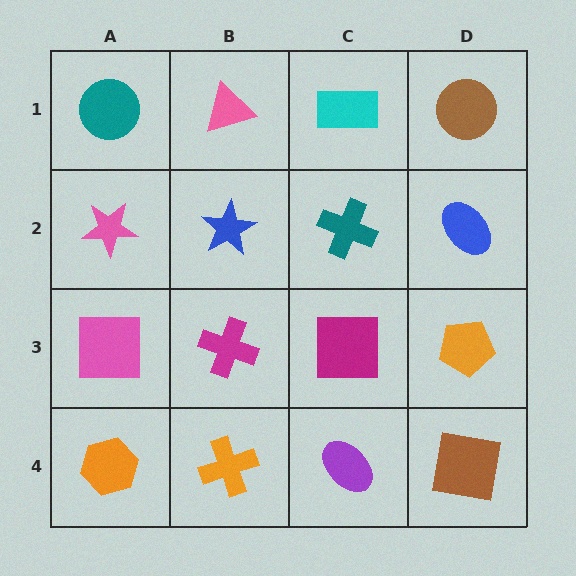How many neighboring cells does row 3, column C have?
4.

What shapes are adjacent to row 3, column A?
A pink star (row 2, column A), an orange hexagon (row 4, column A), a magenta cross (row 3, column B).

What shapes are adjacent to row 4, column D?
An orange pentagon (row 3, column D), a purple ellipse (row 4, column C).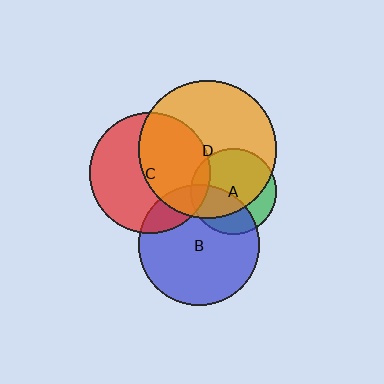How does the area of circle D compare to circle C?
Approximately 1.3 times.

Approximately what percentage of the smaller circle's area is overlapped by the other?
Approximately 15%.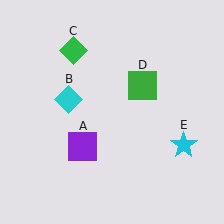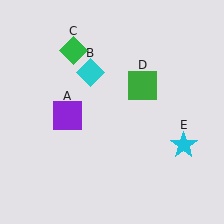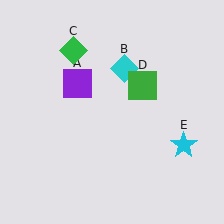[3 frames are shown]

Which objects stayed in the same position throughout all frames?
Green diamond (object C) and green square (object D) and cyan star (object E) remained stationary.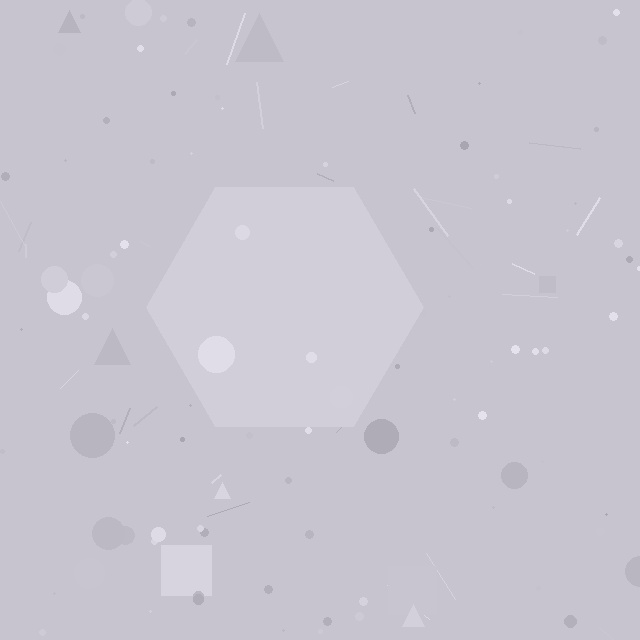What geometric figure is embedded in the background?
A hexagon is embedded in the background.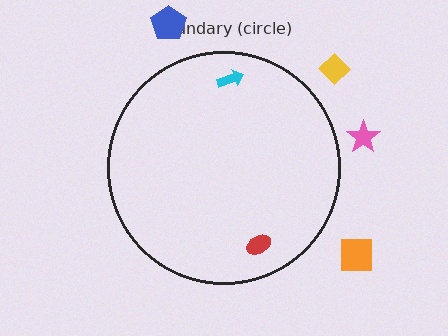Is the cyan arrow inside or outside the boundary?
Inside.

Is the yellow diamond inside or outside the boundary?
Outside.